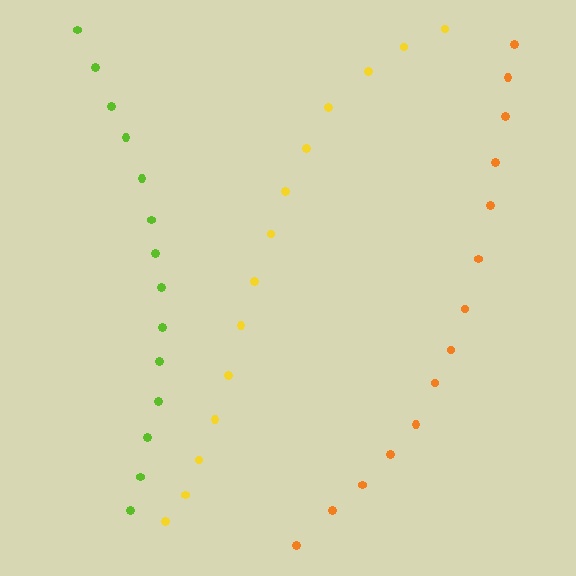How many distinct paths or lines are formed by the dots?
There are 3 distinct paths.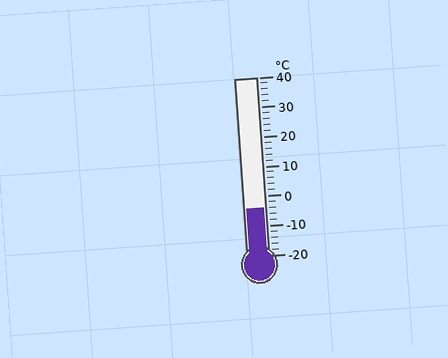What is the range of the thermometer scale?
The thermometer scale ranges from -20°C to 40°C.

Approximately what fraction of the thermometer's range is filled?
The thermometer is filled to approximately 25% of its range.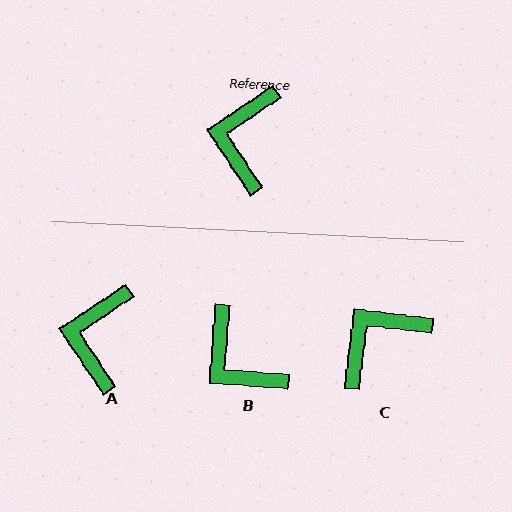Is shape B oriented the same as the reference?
No, it is off by about 52 degrees.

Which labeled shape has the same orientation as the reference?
A.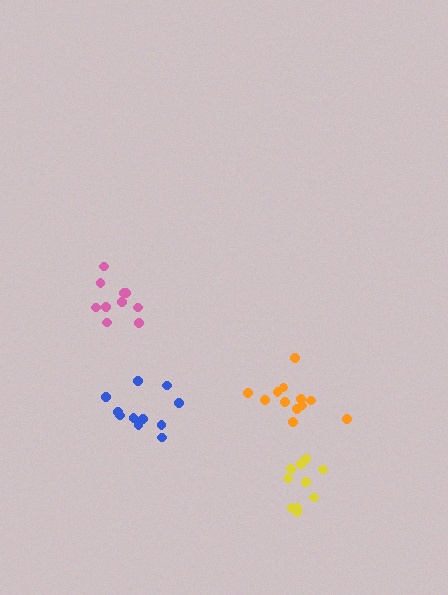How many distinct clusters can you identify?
There are 4 distinct clusters.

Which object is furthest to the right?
The yellow cluster is rightmost.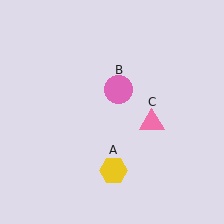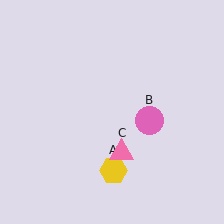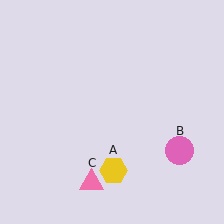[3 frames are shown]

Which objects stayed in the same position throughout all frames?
Yellow hexagon (object A) remained stationary.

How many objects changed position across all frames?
2 objects changed position: pink circle (object B), pink triangle (object C).